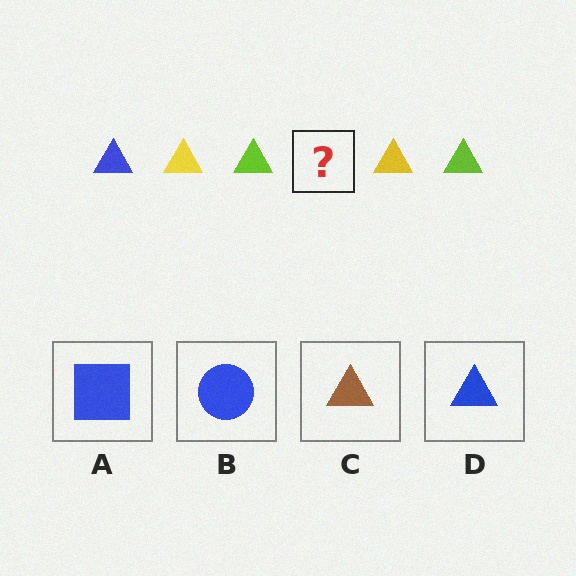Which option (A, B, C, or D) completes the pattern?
D.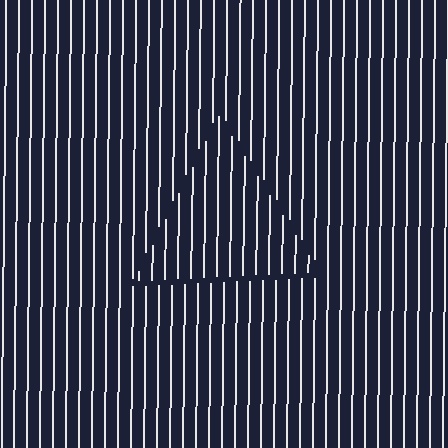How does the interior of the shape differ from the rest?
The interior of the shape contains the same grating, shifted by half a period — the contour is defined by the phase discontinuity where line-ends from the inner and outer gratings abut.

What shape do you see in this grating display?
An illusory triangle. The interior of the shape contains the same grating, shifted by half a period — the contour is defined by the phase discontinuity where line-ends from the inner and outer gratings abut.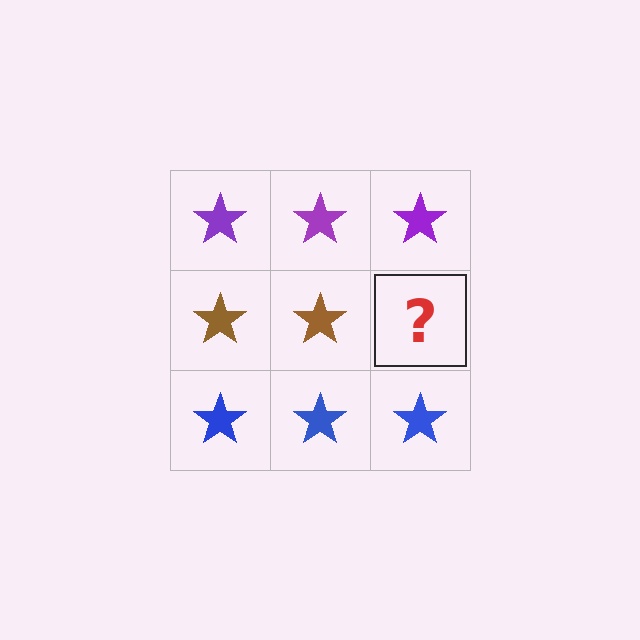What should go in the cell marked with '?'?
The missing cell should contain a brown star.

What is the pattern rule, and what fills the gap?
The rule is that each row has a consistent color. The gap should be filled with a brown star.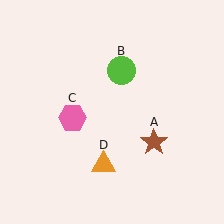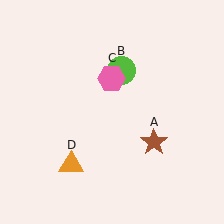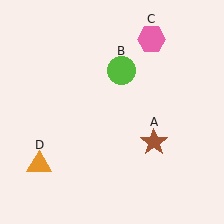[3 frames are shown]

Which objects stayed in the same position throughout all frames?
Brown star (object A) and lime circle (object B) remained stationary.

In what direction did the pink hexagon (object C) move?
The pink hexagon (object C) moved up and to the right.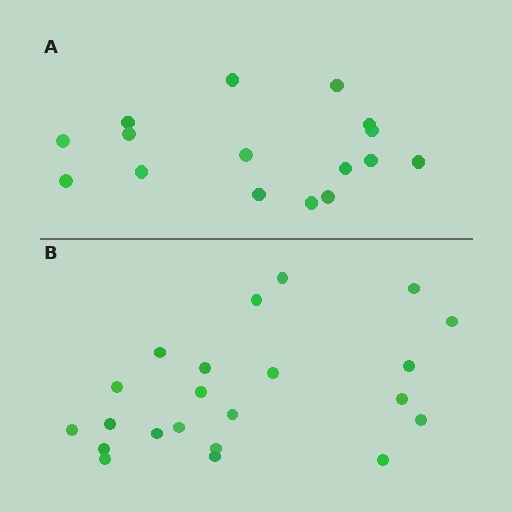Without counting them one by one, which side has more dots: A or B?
Region B (the bottom region) has more dots.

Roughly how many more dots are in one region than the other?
Region B has about 6 more dots than region A.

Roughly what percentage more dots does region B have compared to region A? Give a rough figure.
About 40% more.